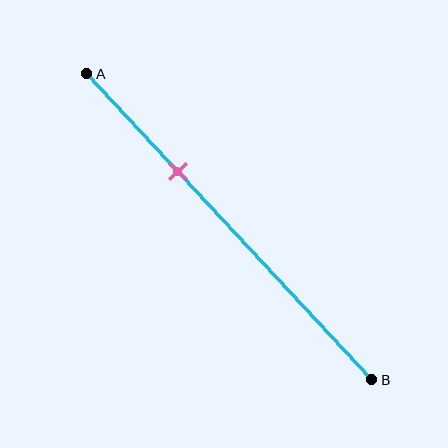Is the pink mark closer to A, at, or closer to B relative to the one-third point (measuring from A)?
The pink mark is approximately at the one-third point of segment AB.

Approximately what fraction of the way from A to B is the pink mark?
The pink mark is approximately 30% of the way from A to B.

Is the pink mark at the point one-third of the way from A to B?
Yes, the mark is approximately at the one-third point.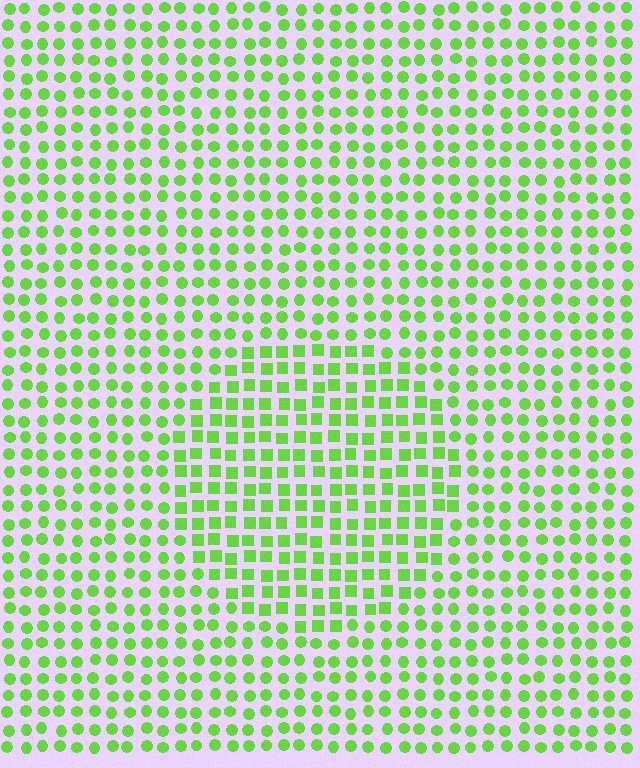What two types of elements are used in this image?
The image uses squares inside the circle region and circles outside it.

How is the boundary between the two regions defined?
The boundary is defined by a change in element shape: squares inside vs. circles outside. All elements share the same color and spacing.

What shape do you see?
I see a circle.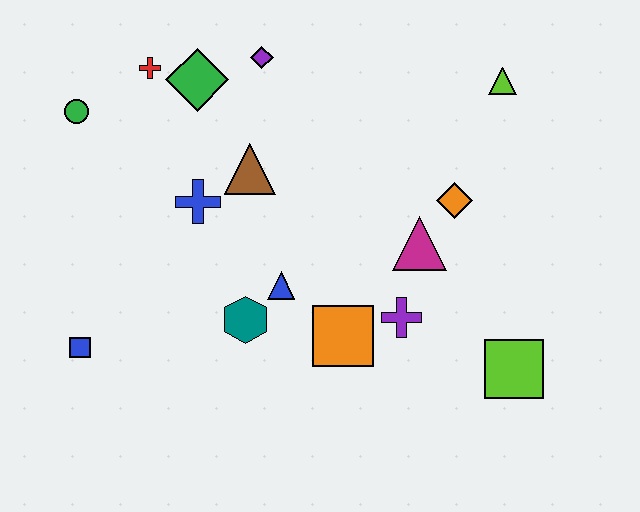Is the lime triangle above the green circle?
Yes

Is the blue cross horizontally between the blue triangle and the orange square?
No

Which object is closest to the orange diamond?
The magenta triangle is closest to the orange diamond.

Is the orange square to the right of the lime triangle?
No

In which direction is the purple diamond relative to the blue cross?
The purple diamond is above the blue cross.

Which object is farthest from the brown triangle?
The lime square is farthest from the brown triangle.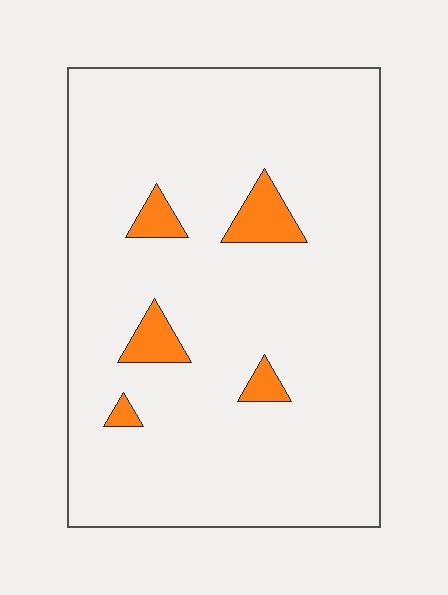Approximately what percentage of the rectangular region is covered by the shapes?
Approximately 5%.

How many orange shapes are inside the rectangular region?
5.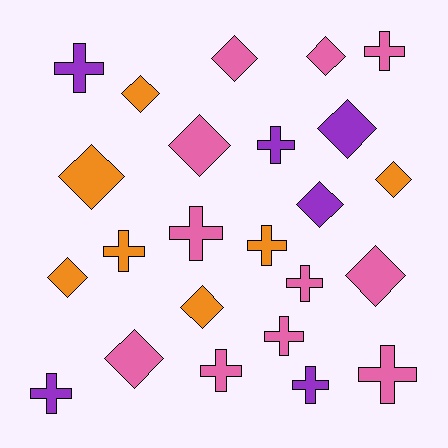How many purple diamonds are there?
There are 2 purple diamonds.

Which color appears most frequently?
Pink, with 11 objects.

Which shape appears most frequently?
Diamond, with 12 objects.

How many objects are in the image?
There are 24 objects.